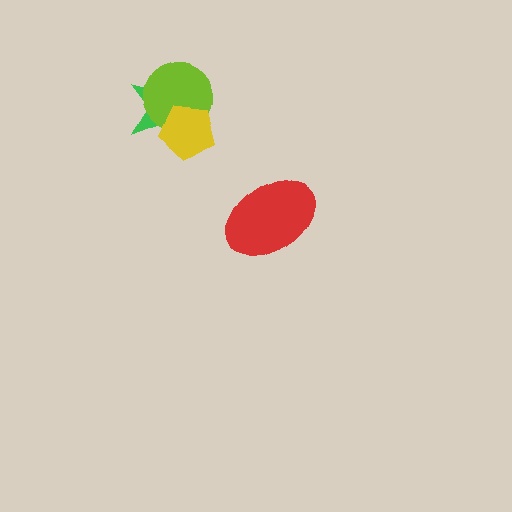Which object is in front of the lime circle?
The yellow pentagon is in front of the lime circle.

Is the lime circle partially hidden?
Yes, it is partially covered by another shape.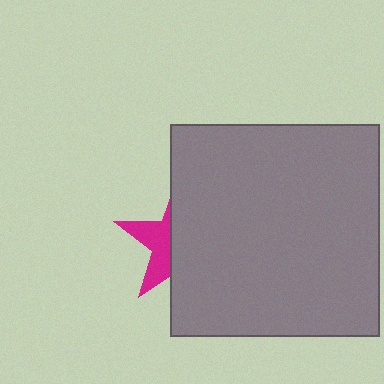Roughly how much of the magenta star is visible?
A small part of it is visible (roughly 36%).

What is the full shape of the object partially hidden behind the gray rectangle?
The partially hidden object is a magenta star.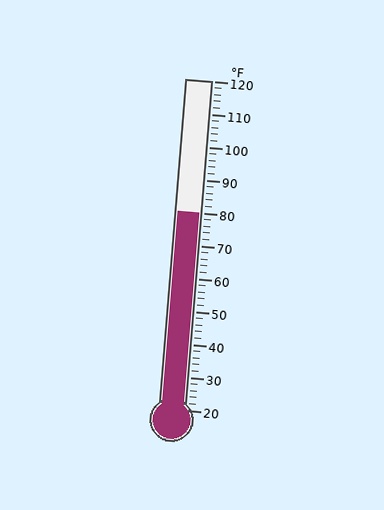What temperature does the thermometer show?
The thermometer shows approximately 80°F.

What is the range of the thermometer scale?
The thermometer scale ranges from 20°F to 120°F.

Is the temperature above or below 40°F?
The temperature is above 40°F.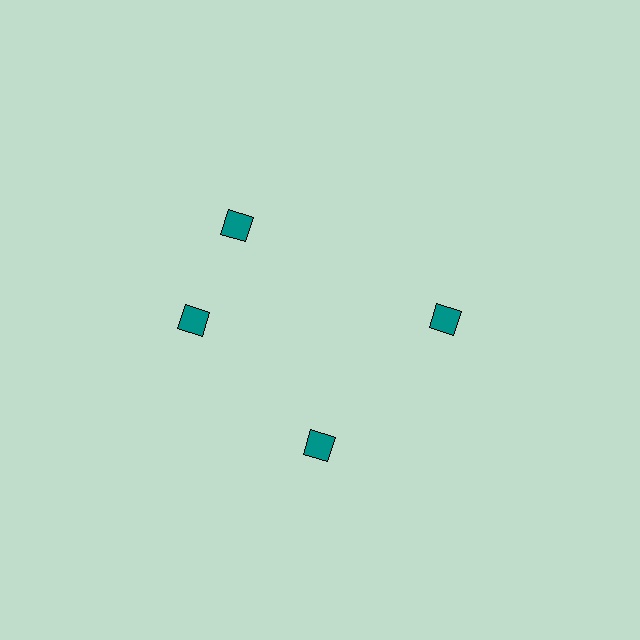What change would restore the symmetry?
The symmetry would be restored by rotating it back into even spacing with its neighbors so that all 4 diamonds sit at equal angles and equal distance from the center.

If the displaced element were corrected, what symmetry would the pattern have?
It would have 4-fold rotational symmetry — the pattern would map onto itself every 90 degrees.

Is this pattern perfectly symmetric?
No. The 4 teal diamonds are arranged in a ring, but one element near the 12 o'clock position is rotated out of alignment along the ring, breaking the 4-fold rotational symmetry.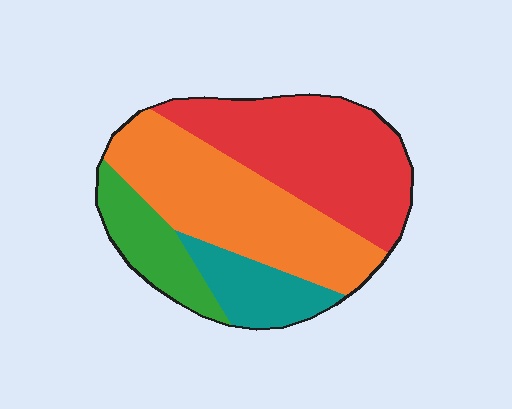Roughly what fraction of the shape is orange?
Orange takes up about three eighths (3/8) of the shape.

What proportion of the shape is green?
Green takes up less than a quarter of the shape.